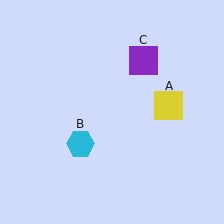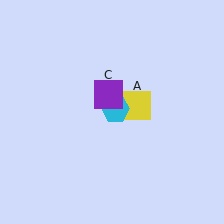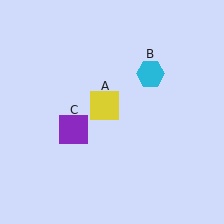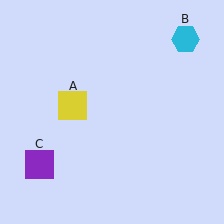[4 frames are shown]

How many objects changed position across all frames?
3 objects changed position: yellow square (object A), cyan hexagon (object B), purple square (object C).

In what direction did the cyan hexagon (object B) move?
The cyan hexagon (object B) moved up and to the right.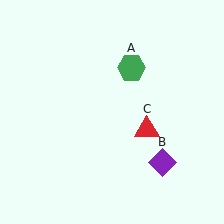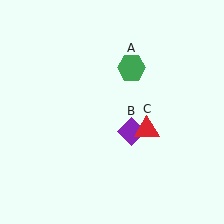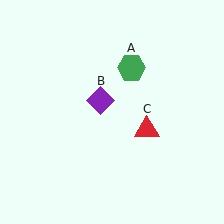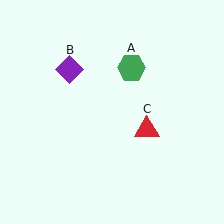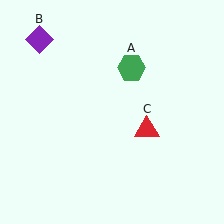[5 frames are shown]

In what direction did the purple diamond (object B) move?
The purple diamond (object B) moved up and to the left.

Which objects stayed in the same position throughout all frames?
Green hexagon (object A) and red triangle (object C) remained stationary.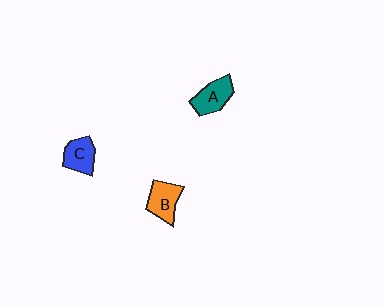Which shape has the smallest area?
Shape C (blue).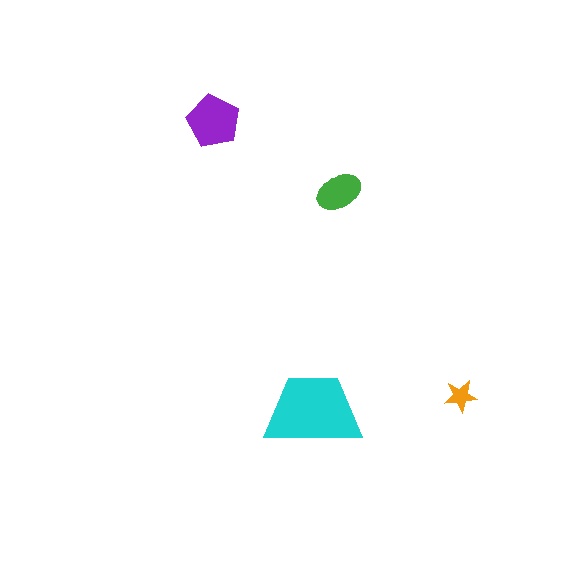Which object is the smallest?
The orange star.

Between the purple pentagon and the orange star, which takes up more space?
The purple pentagon.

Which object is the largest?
The cyan trapezoid.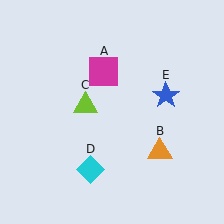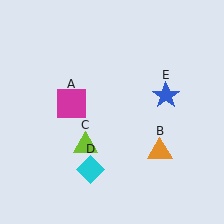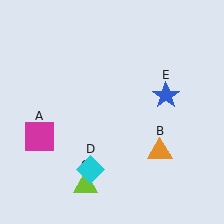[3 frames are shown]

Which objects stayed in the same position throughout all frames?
Orange triangle (object B) and cyan diamond (object D) and blue star (object E) remained stationary.